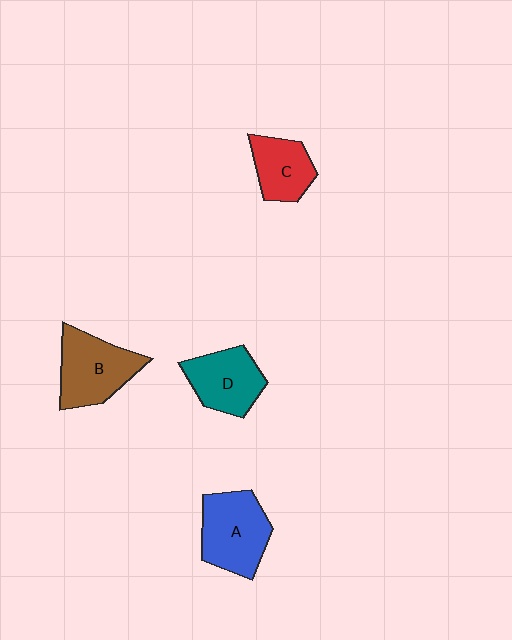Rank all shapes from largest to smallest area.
From largest to smallest: A (blue), B (brown), D (teal), C (red).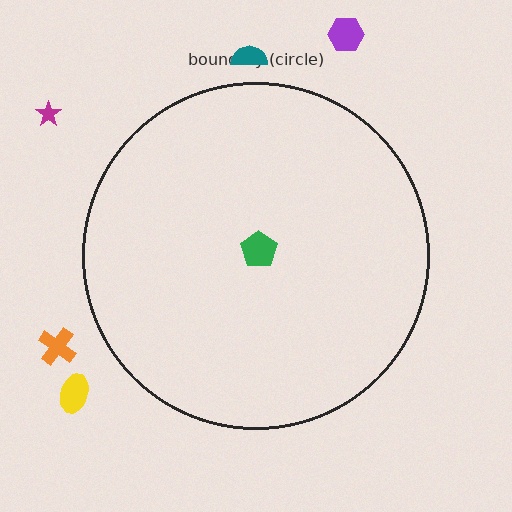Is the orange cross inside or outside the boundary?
Outside.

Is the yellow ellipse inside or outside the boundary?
Outside.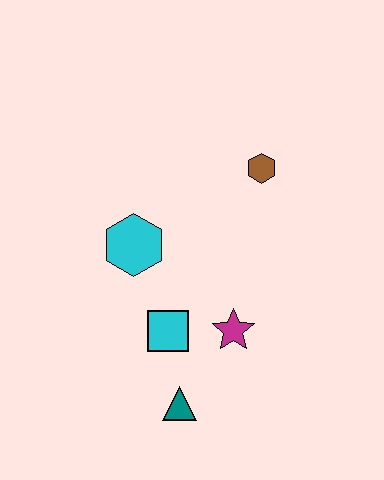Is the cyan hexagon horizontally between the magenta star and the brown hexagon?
No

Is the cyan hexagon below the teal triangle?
No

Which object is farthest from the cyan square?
The brown hexagon is farthest from the cyan square.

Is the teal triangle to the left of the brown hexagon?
Yes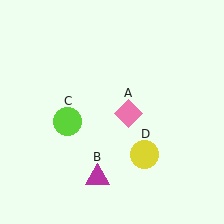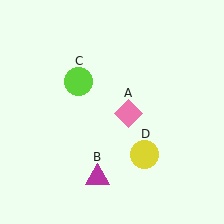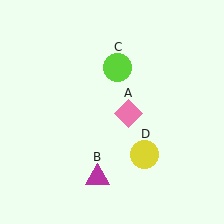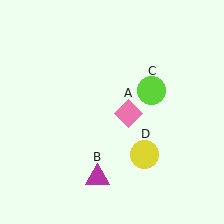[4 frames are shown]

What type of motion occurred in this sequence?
The lime circle (object C) rotated clockwise around the center of the scene.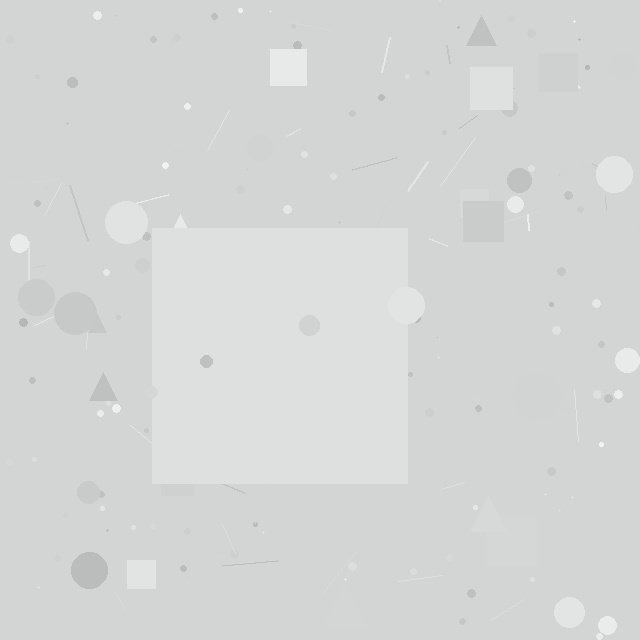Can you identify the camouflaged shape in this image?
The camouflaged shape is a square.